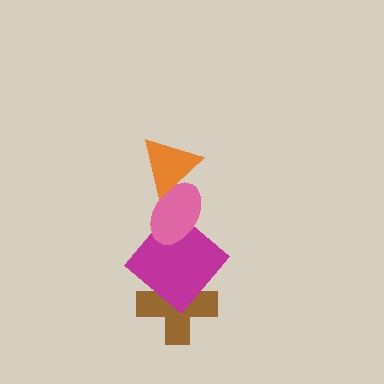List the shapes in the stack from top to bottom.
From top to bottom: the orange triangle, the pink ellipse, the magenta diamond, the brown cross.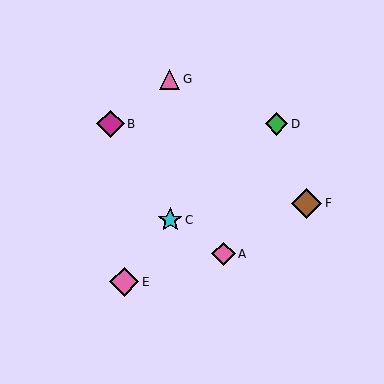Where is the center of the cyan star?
The center of the cyan star is at (170, 220).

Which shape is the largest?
The brown diamond (labeled F) is the largest.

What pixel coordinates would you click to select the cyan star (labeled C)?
Click at (170, 220) to select the cyan star C.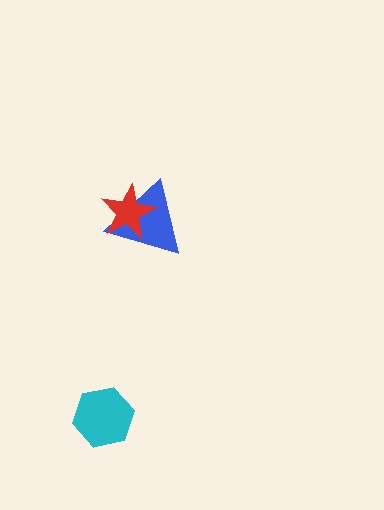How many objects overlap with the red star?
1 object overlaps with the red star.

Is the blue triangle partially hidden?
Yes, it is partially covered by another shape.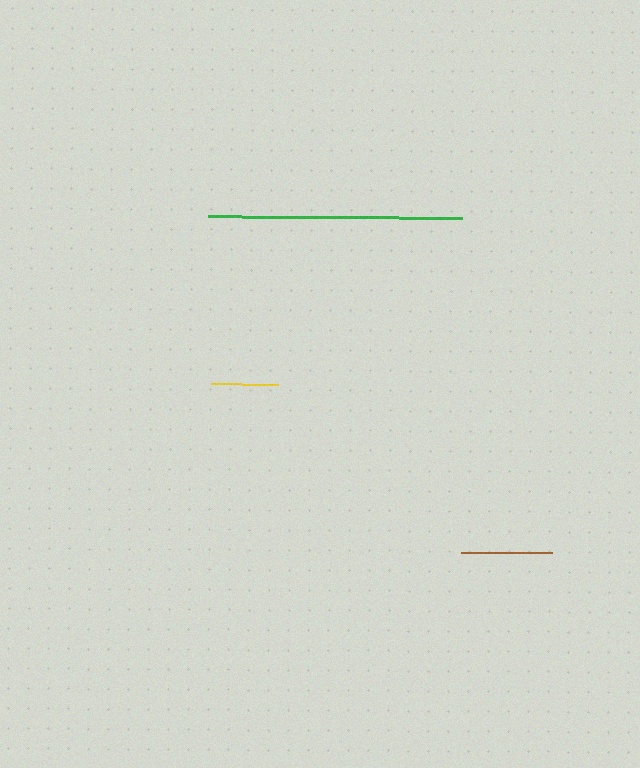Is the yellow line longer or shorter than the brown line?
The brown line is longer than the yellow line.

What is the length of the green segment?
The green segment is approximately 253 pixels long.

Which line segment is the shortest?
The yellow line is the shortest at approximately 68 pixels.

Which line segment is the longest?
The green line is the longest at approximately 253 pixels.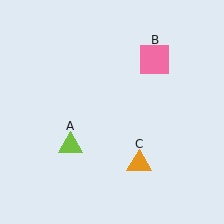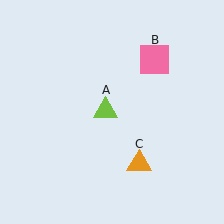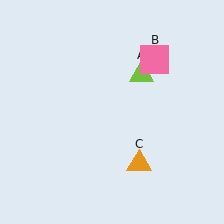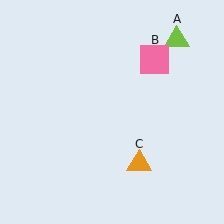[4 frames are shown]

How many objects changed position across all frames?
1 object changed position: lime triangle (object A).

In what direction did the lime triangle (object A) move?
The lime triangle (object A) moved up and to the right.